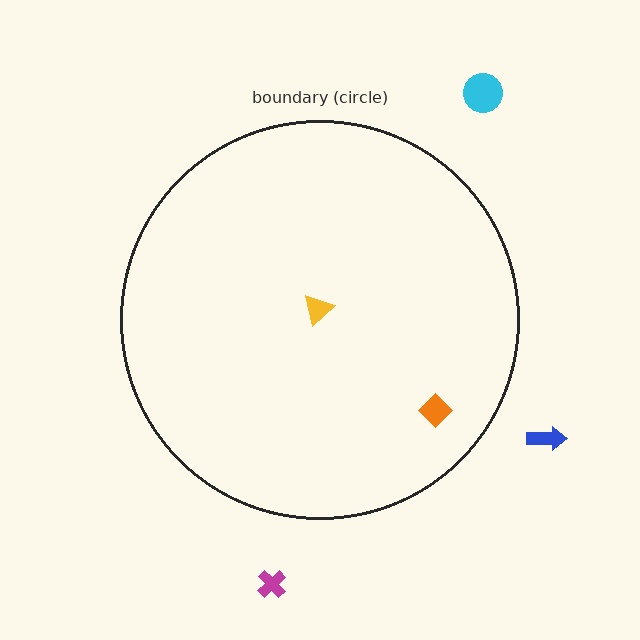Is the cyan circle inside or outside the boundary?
Outside.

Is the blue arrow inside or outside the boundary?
Outside.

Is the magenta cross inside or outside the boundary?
Outside.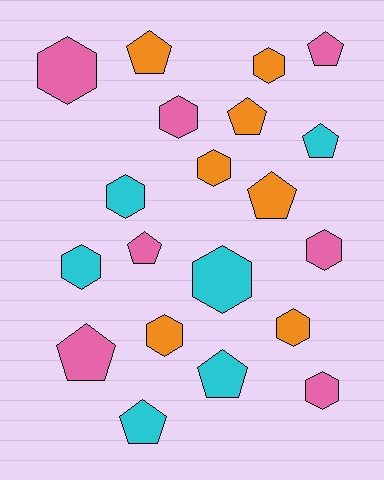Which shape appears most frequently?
Hexagon, with 11 objects.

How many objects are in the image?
There are 20 objects.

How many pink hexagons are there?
There are 4 pink hexagons.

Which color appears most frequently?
Pink, with 7 objects.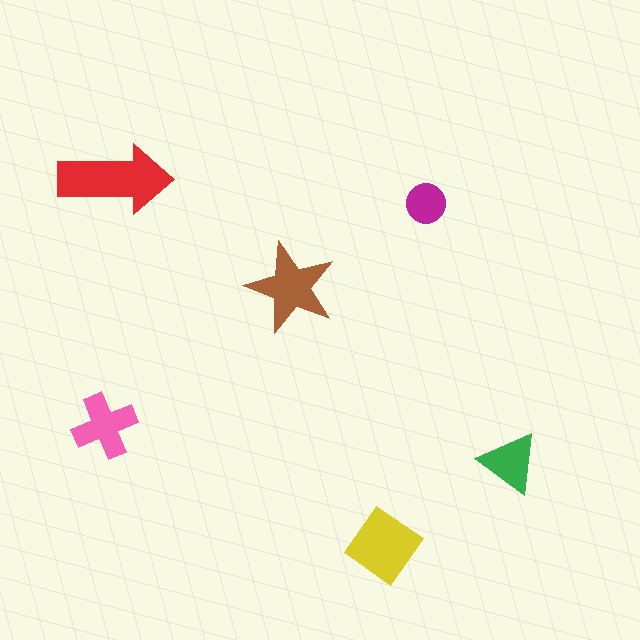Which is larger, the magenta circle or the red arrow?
The red arrow.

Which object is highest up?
The red arrow is topmost.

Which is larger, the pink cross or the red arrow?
The red arrow.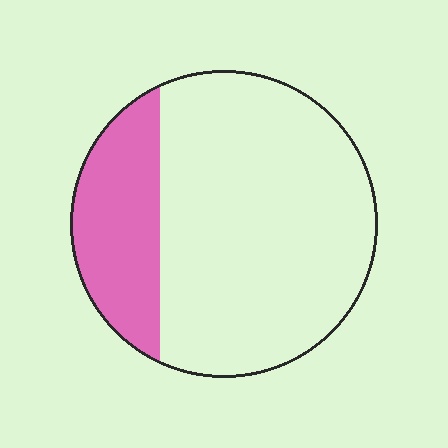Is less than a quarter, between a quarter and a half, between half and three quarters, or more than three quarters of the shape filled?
Less than a quarter.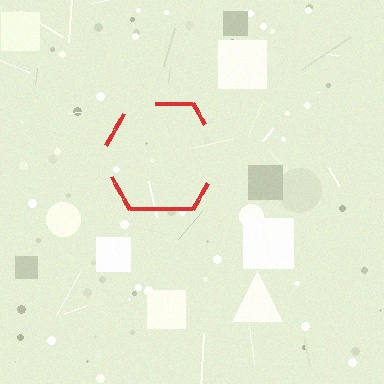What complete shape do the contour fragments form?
The contour fragments form a hexagon.